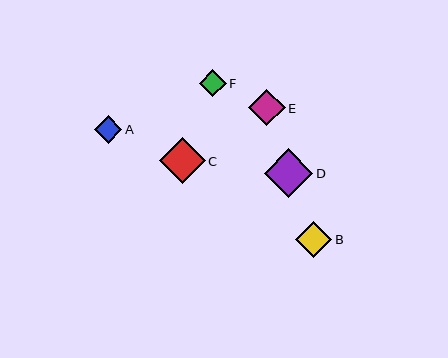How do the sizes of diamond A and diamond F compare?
Diamond A and diamond F are approximately the same size.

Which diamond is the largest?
Diamond D is the largest with a size of approximately 49 pixels.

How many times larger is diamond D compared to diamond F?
Diamond D is approximately 1.8 times the size of diamond F.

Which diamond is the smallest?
Diamond F is the smallest with a size of approximately 27 pixels.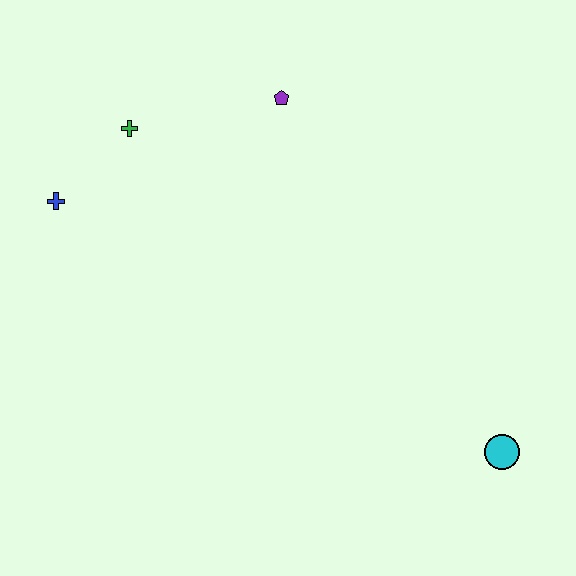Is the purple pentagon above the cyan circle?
Yes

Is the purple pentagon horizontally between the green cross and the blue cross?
No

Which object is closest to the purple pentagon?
The green cross is closest to the purple pentagon.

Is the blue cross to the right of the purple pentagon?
No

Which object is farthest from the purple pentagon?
The cyan circle is farthest from the purple pentagon.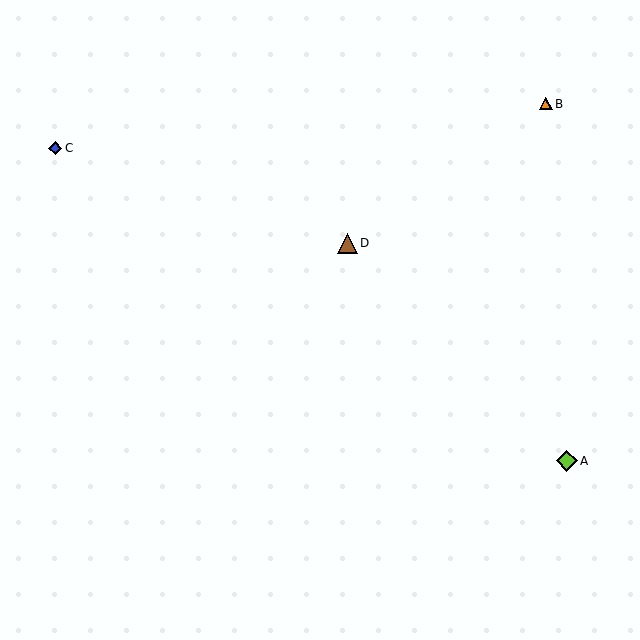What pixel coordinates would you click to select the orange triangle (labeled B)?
Click at (546, 104) to select the orange triangle B.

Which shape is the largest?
The lime diamond (labeled A) is the largest.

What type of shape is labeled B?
Shape B is an orange triangle.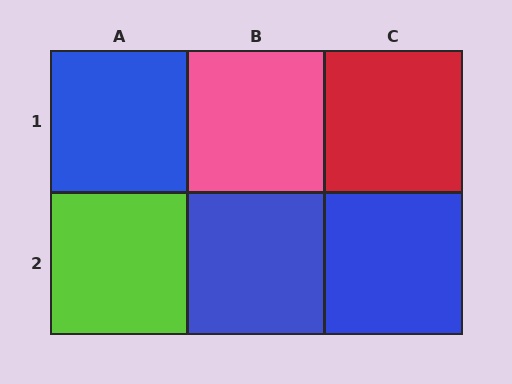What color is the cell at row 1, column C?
Red.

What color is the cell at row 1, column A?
Blue.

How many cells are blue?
3 cells are blue.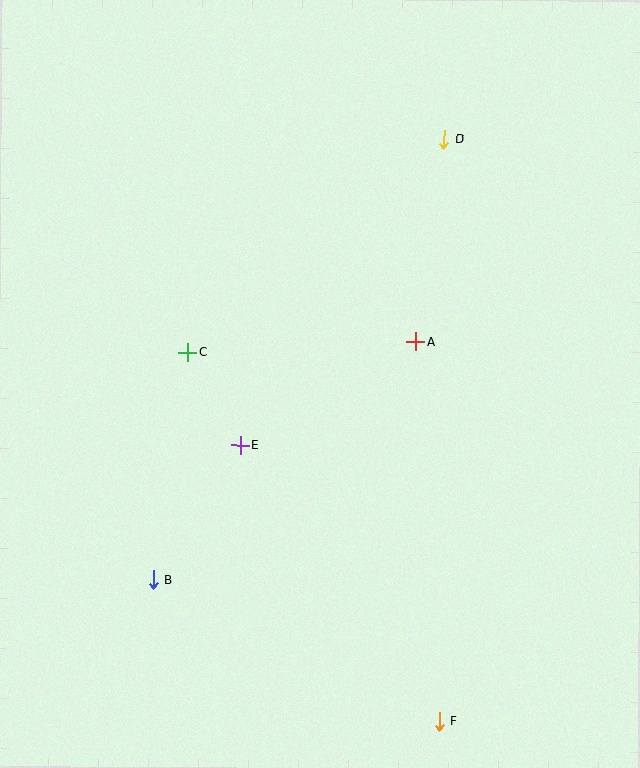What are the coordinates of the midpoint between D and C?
The midpoint between D and C is at (316, 246).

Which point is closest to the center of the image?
Point E at (240, 445) is closest to the center.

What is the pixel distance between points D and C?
The distance between D and C is 334 pixels.